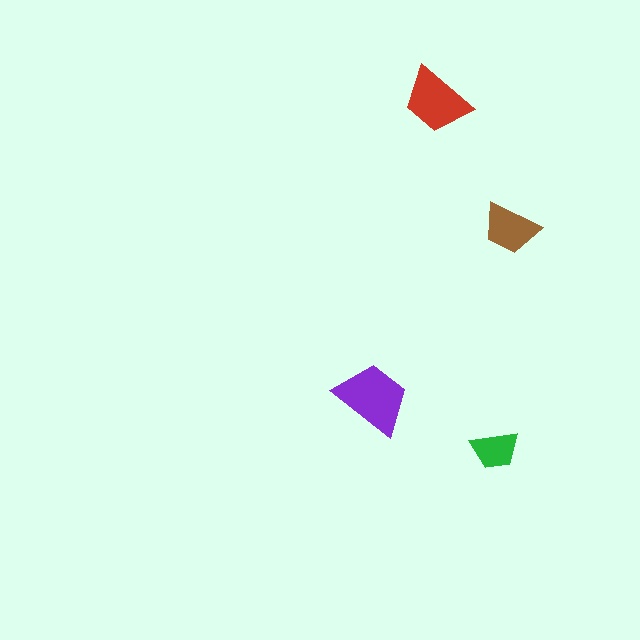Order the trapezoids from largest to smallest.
the purple one, the red one, the brown one, the green one.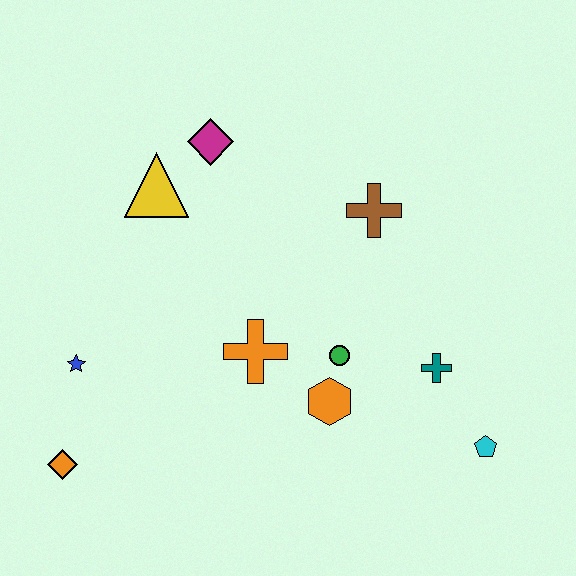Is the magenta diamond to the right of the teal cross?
No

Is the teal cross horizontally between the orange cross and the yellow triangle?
No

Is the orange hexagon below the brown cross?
Yes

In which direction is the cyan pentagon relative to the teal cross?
The cyan pentagon is below the teal cross.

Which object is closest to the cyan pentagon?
The teal cross is closest to the cyan pentagon.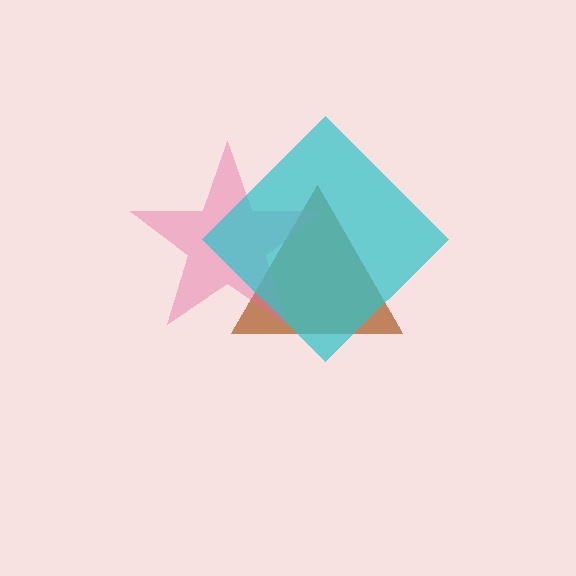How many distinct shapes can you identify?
There are 3 distinct shapes: a brown triangle, a pink star, a cyan diamond.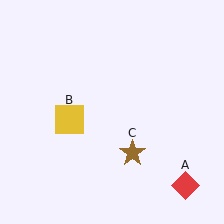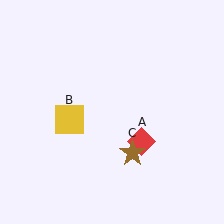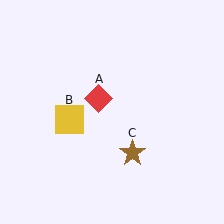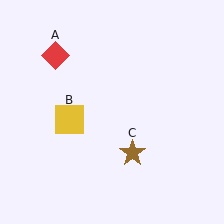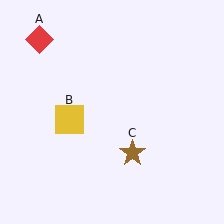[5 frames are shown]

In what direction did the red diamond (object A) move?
The red diamond (object A) moved up and to the left.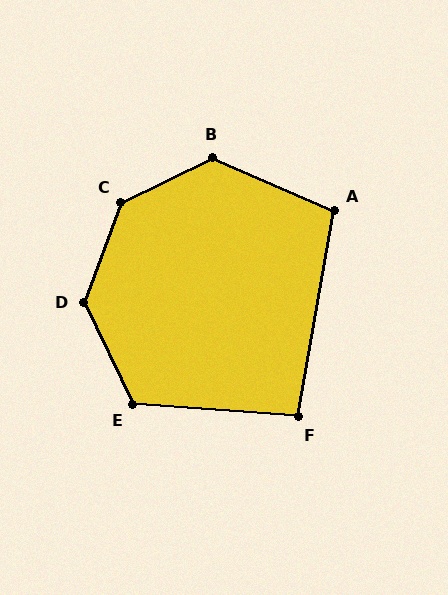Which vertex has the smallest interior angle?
F, at approximately 96 degrees.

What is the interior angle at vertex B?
Approximately 130 degrees (obtuse).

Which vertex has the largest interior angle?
C, at approximately 136 degrees.